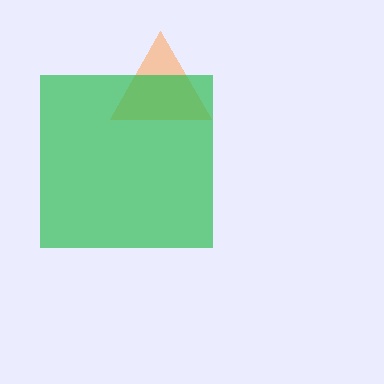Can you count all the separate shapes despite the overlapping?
Yes, there are 2 separate shapes.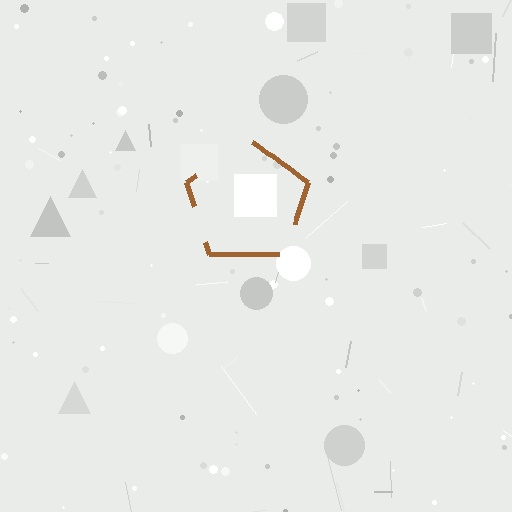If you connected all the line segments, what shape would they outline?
They would outline a pentagon.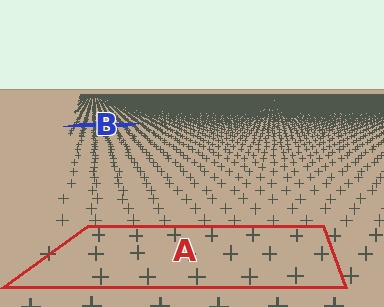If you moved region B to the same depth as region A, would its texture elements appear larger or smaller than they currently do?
They would appear larger. At a closer depth, the same texture elements are projected at a bigger on-screen size.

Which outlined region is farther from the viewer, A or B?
Region B is farther from the viewer — the texture elements inside it appear smaller and more densely packed.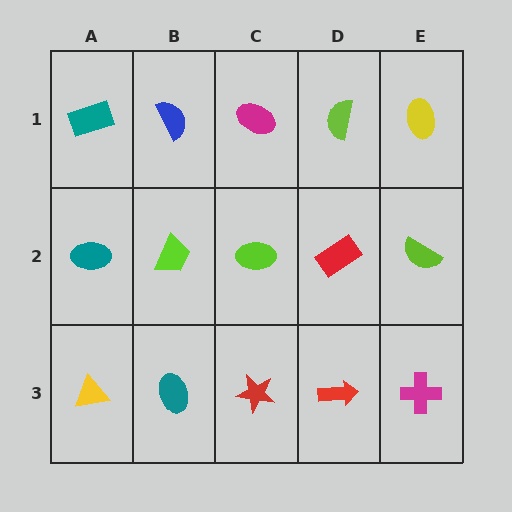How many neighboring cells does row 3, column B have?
3.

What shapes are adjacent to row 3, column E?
A lime semicircle (row 2, column E), a red arrow (row 3, column D).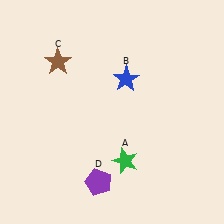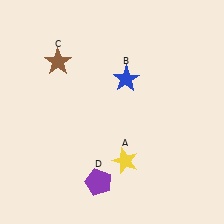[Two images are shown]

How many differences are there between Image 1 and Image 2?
There is 1 difference between the two images.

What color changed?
The star (A) changed from green in Image 1 to yellow in Image 2.